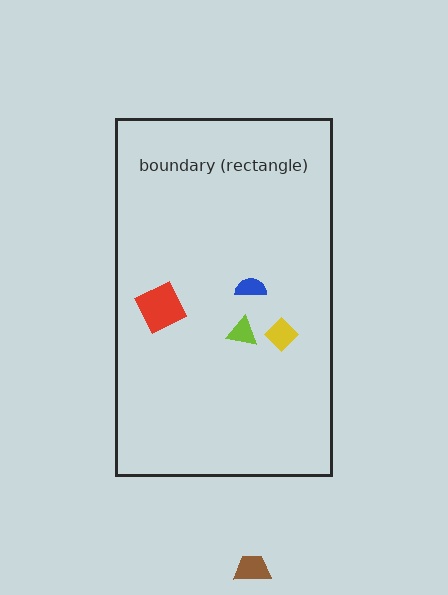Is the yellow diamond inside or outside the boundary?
Inside.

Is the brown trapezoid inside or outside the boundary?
Outside.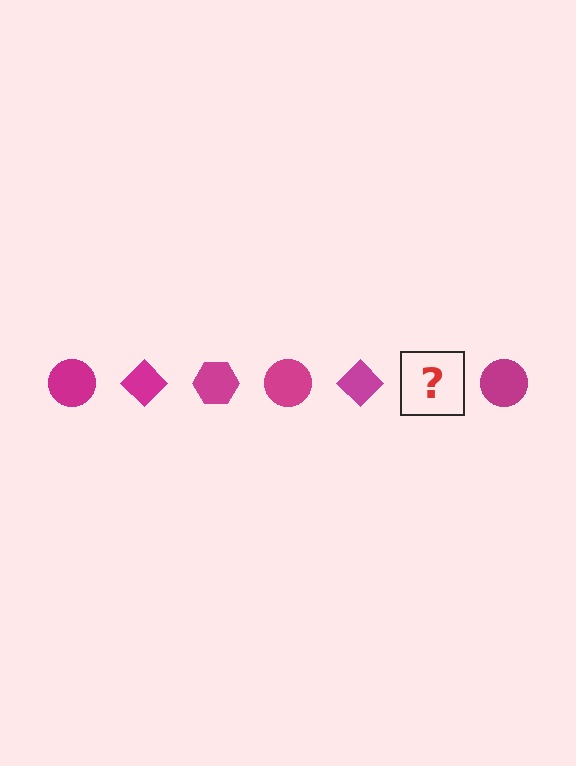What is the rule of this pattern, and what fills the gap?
The rule is that the pattern cycles through circle, diamond, hexagon shapes in magenta. The gap should be filled with a magenta hexagon.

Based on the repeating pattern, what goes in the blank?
The blank should be a magenta hexagon.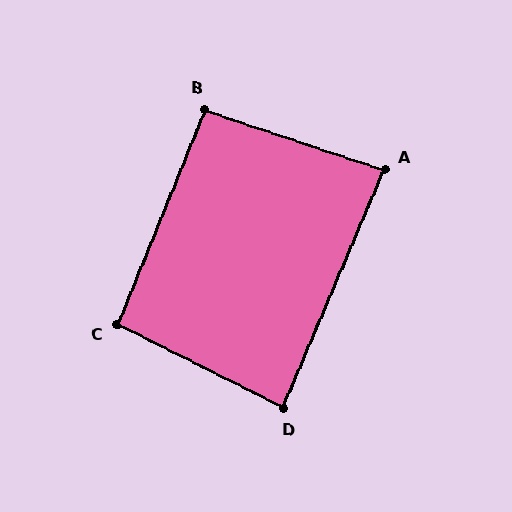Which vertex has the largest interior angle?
C, at approximately 95 degrees.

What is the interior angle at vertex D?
Approximately 86 degrees (approximately right).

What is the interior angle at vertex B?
Approximately 94 degrees (approximately right).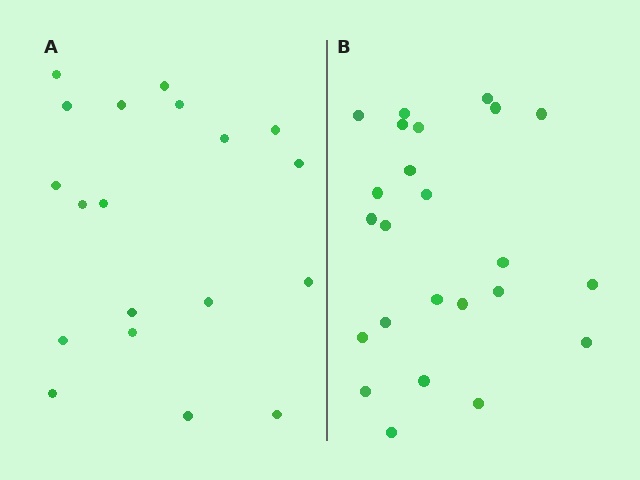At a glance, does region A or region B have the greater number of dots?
Region B (the right region) has more dots.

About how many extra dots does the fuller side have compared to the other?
Region B has about 5 more dots than region A.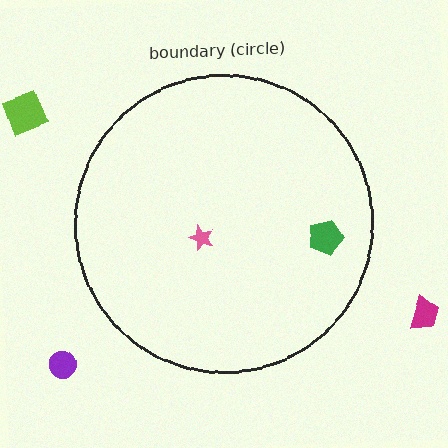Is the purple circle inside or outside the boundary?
Outside.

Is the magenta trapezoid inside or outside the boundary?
Outside.